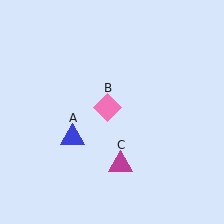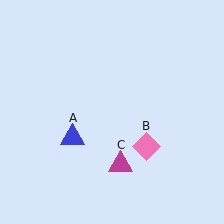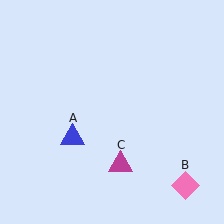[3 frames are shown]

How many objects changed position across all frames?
1 object changed position: pink diamond (object B).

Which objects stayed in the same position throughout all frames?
Blue triangle (object A) and magenta triangle (object C) remained stationary.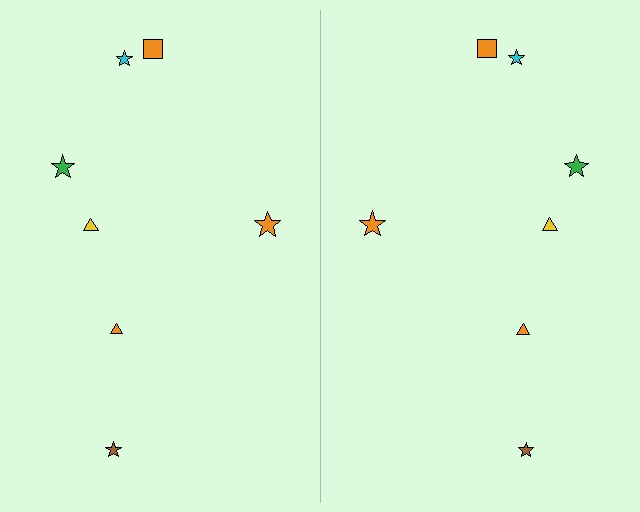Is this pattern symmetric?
Yes, this pattern has bilateral (reflection) symmetry.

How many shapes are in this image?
There are 14 shapes in this image.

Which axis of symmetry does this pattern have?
The pattern has a vertical axis of symmetry running through the center of the image.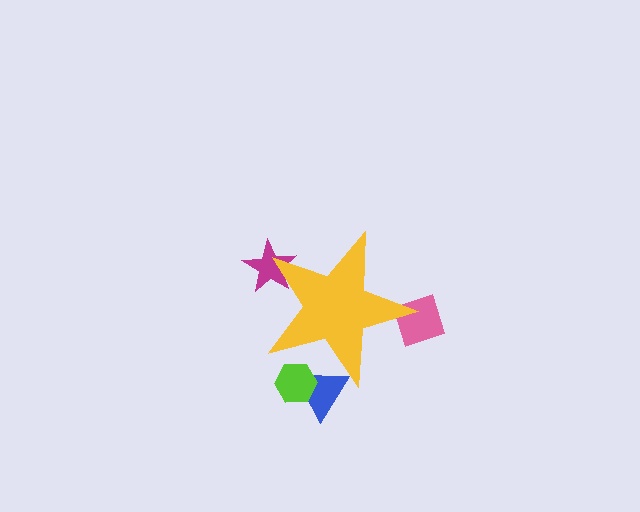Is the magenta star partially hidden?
Yes, the magenta star is partially hidden behind the yellow star.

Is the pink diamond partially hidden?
Yes, the pink diamond is partially hidden behind the yellow star.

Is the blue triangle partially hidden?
Yes, the blue triangle is partially hidden behind the yellow star.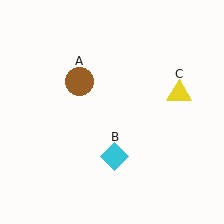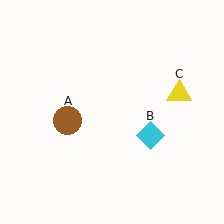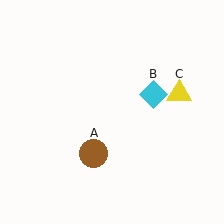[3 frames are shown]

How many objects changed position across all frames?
2 objects changed position: brown circle (object A), cyan diamond (object B).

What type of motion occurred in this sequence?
The brown circle (object A), cyan diamond (object B) rotated counterclockwise around the center of the scene.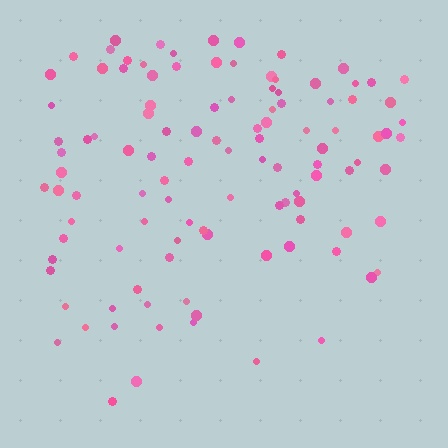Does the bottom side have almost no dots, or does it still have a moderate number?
Still a moderate number, just noticeably fewer than the top.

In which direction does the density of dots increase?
From bottom to top, with the top side densest.